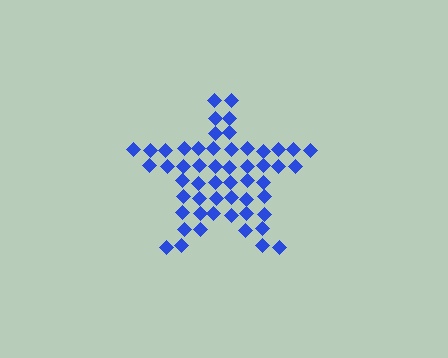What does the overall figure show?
The overall figure shows a star.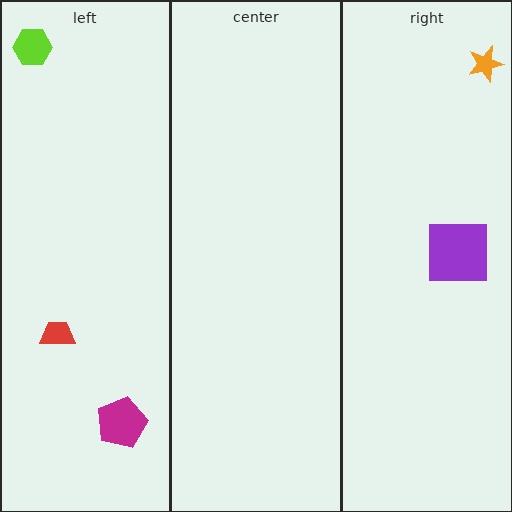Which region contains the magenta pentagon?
The left region.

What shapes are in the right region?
The purple square, the orange star.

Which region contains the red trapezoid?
The left region.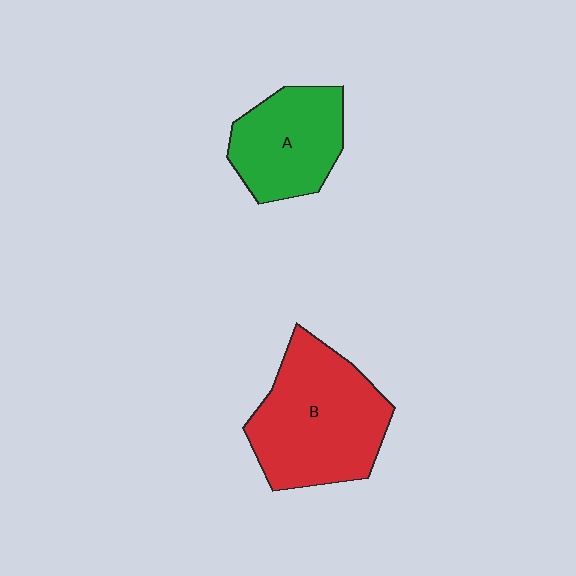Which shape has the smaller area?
Shape A (green).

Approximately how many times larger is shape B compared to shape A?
Approximately 1.5 times.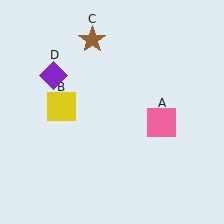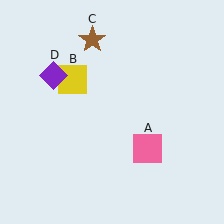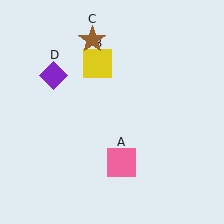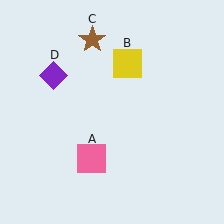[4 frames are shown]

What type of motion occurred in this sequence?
The pink square (object A), yellow square (object B) rotated clockwise around the center of the scene.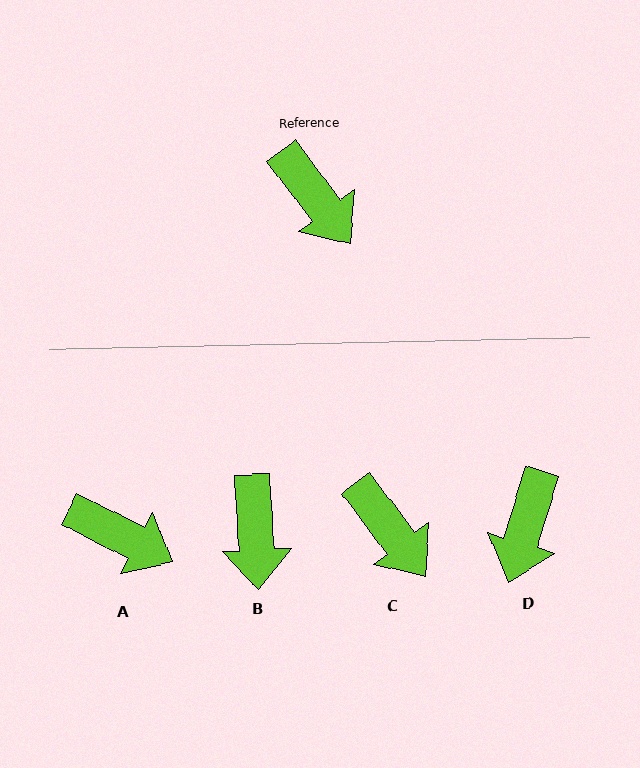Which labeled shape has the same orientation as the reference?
C.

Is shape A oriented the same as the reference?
No, it is off by about 26 degrees.